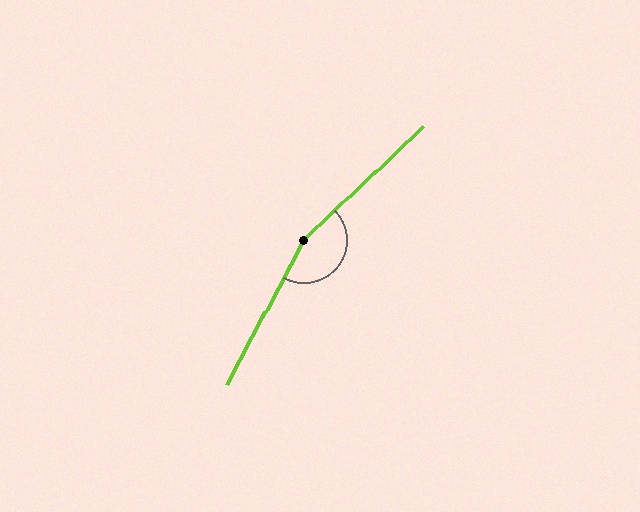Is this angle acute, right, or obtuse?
It is obtuse.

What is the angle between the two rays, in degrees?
Approximately 162 degrees.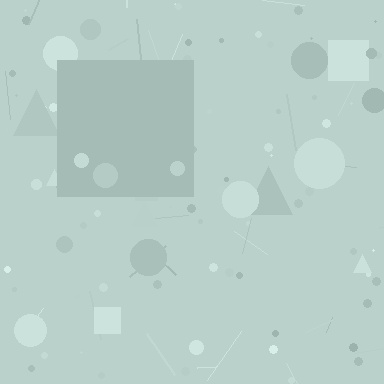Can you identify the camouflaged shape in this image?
The camouflaged shape is a square.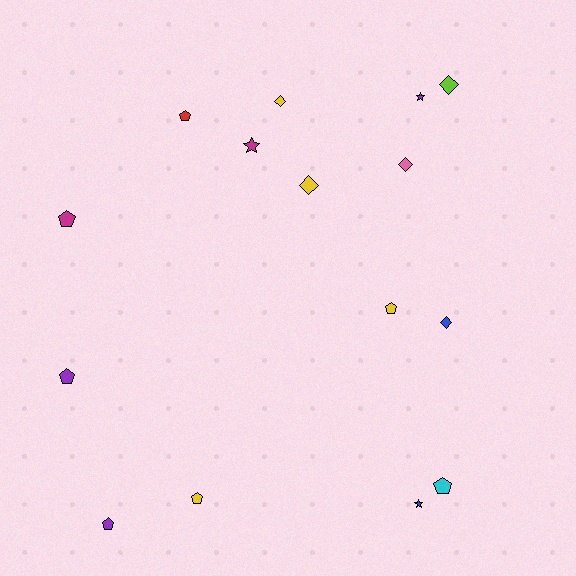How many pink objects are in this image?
There is 1 pink object.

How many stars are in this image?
There are 3 stars.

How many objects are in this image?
There are 15 objects.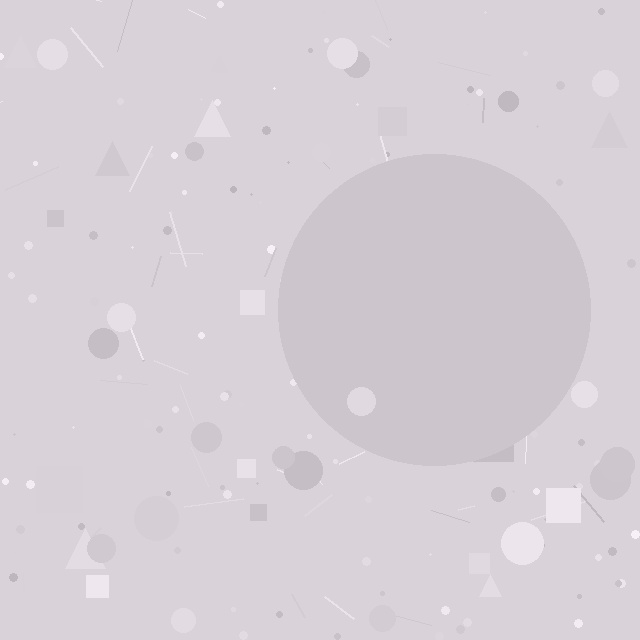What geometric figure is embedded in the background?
A circle is embedded in the background.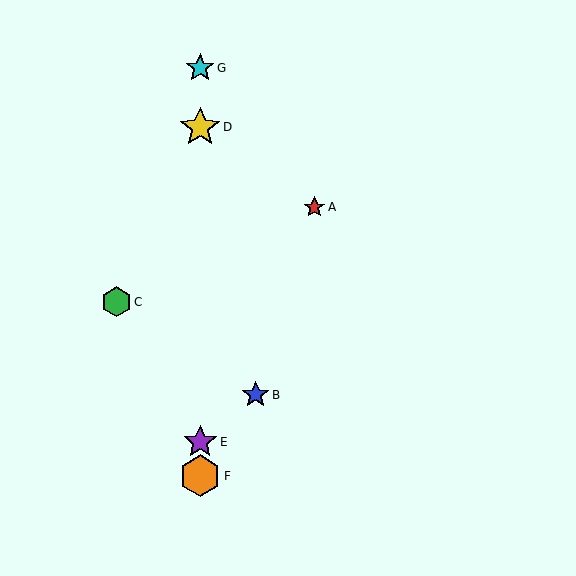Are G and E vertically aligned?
Yes, both are at x≈200.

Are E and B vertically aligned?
No, E is at x≈200 and B is at x≈256.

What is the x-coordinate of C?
Object C is at x≈116.